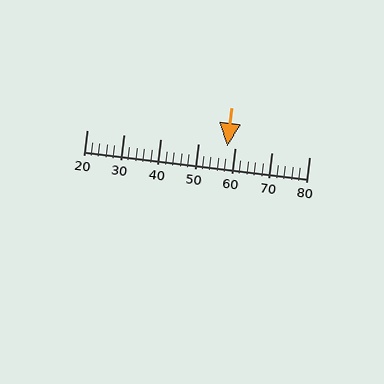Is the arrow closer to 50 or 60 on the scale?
The arrow is closer to 60.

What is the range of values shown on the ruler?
The ruler shows values from 20 to 80.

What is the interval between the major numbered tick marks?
The major tick marks are spaced 10 units apart.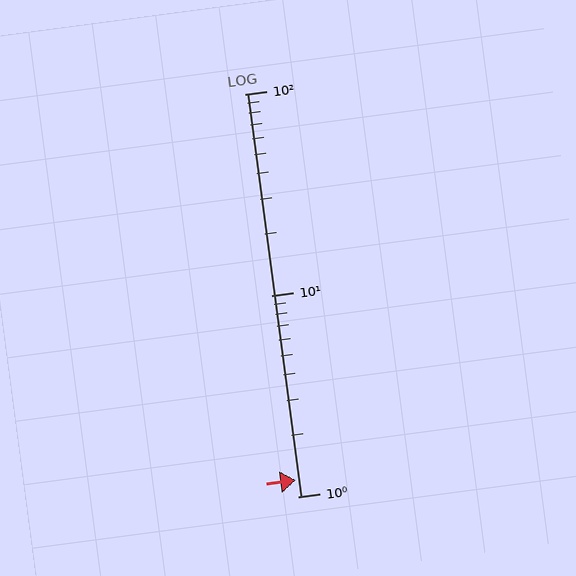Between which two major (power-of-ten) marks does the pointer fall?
The pointer is between 1 and 10.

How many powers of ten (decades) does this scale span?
The scale spans 2 decades, from 1 to 100.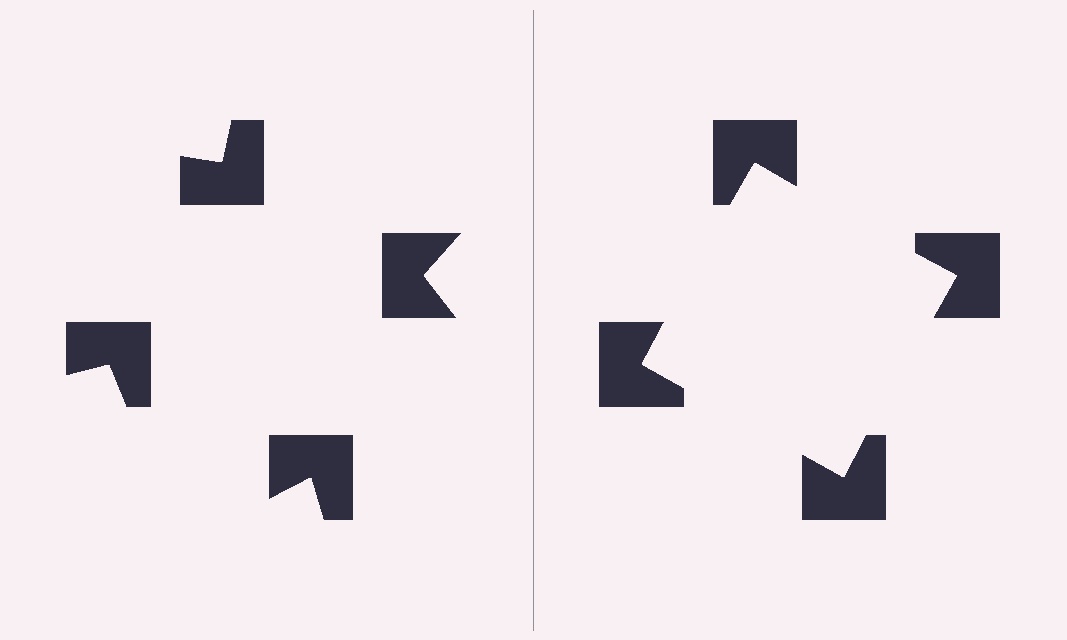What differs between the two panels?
The notched squares are positioned identically on both sides; only the wedge orientations differ. On the right they align to a square; on the left they are misaligned.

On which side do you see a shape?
An illusory square appears on the right side. On the left side the wedge cuts are rotated, so no coherent shape forms.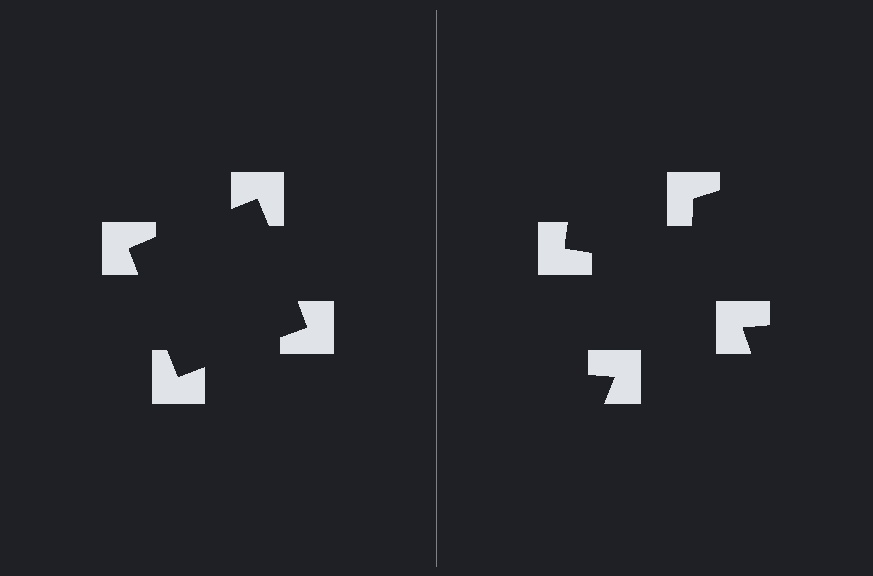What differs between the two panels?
The notched squares are positioned identically on both sides; only the wedge orientations differ. On the left they align to a square; on the right they are misaligned.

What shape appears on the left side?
An illusory square.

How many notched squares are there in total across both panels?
8 — 4 on each side.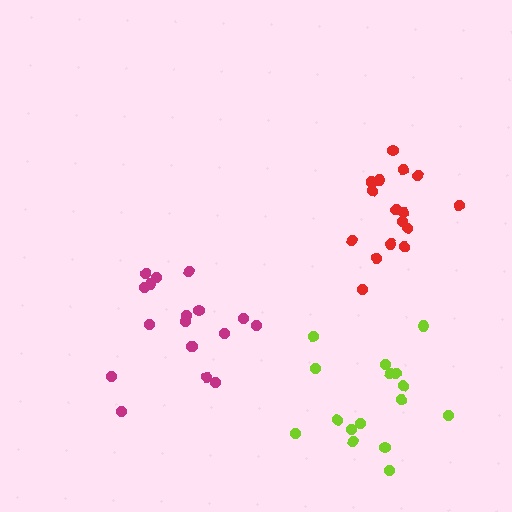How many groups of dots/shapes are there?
There are 3 groups.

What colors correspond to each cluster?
The clusters are colored: red, lime, magenta.